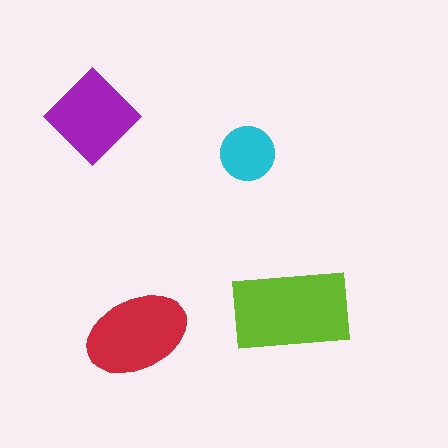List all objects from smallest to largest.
The cyan circle, the purple diamond, the red ellipse, the lime rectangle.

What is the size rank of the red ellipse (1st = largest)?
2nd.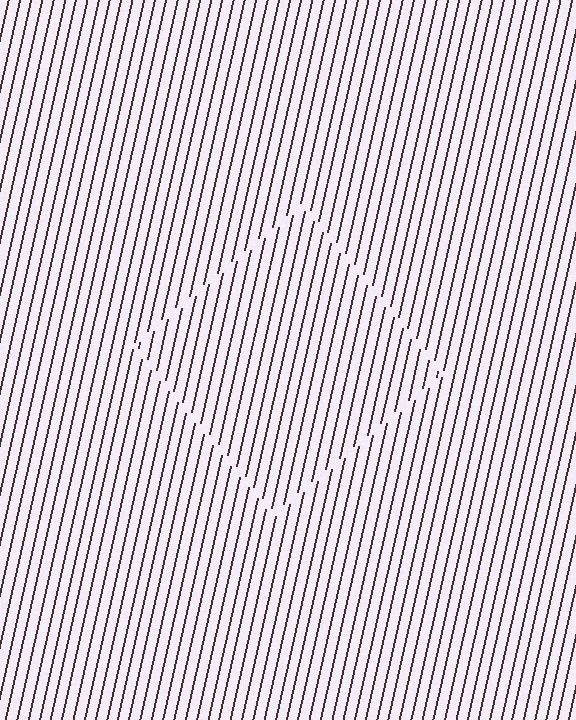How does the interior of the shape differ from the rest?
The interior of the shape contains the same grating, shifted by half a period — the contour is defined by the phase discontinuity where line-ends from the inner and outer gratings abut.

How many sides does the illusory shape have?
4 sides — the line-ends trace a square.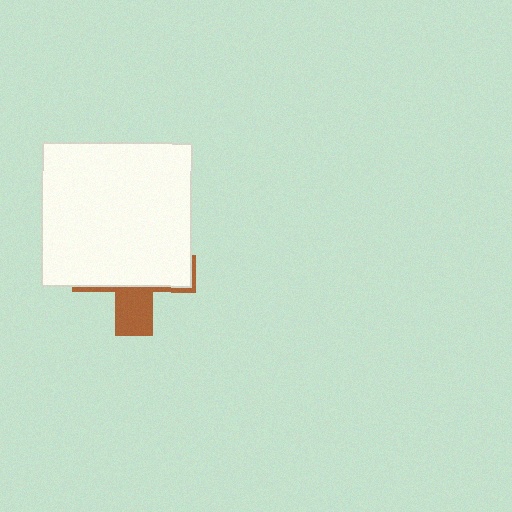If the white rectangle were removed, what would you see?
You would see the complete brown cross.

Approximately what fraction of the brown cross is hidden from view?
Roughly 68% of the brown cross is hidden behind the white rectangle.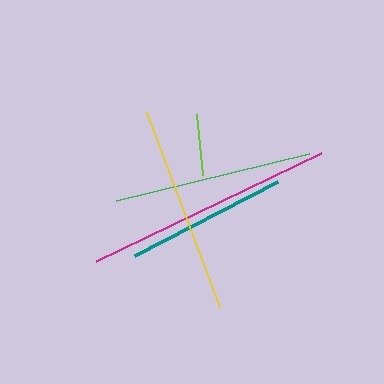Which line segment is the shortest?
The lime line is the shortest at approximately 61 pixels.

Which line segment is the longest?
The magenta line is the longest at approximately 250 pixels.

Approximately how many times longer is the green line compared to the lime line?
The green line is approximately 3.3 times the length of the lime line.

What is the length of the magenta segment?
The magenta segment is approximately 250 pixels long.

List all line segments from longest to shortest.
From longest to shortest: magenta, yellow, green, teal, lime.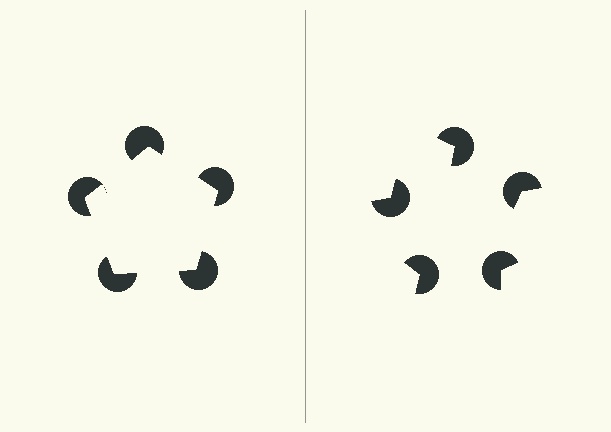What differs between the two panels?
The pac-man discs are positioned identically on both sides; only the wedge orientations differ. On the left they align to a pentagon; on the right they are misaligned.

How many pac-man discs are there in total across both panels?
10 — 5 on each side.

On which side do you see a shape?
An illusory pentagon appears on the left side. On the right side the wedge cuts are rotated, so no coherent shape forms.